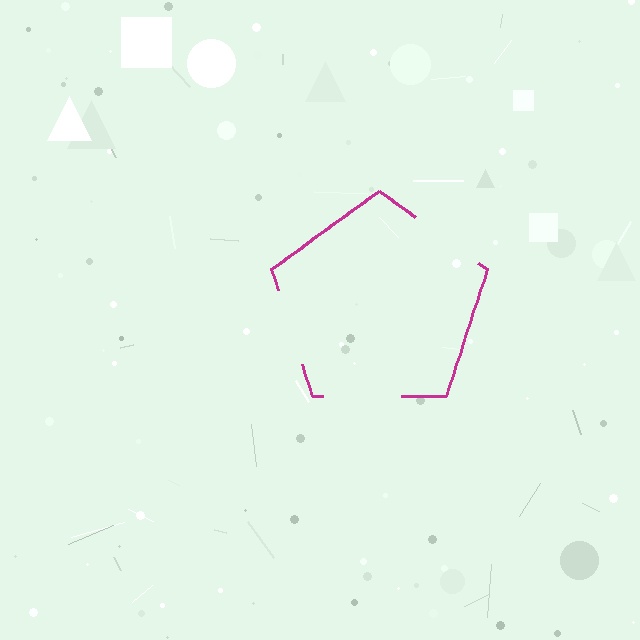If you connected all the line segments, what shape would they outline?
They would outline a pentagon.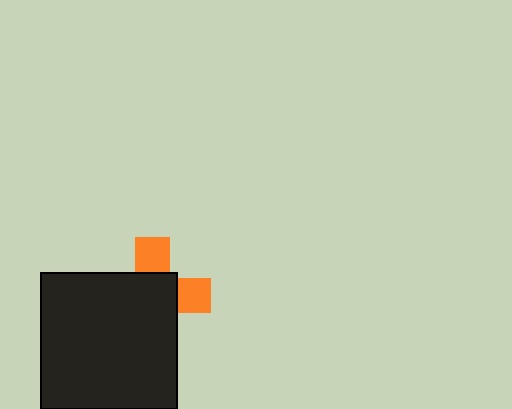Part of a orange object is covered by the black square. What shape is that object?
It is a cross.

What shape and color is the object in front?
The object in front is a black square.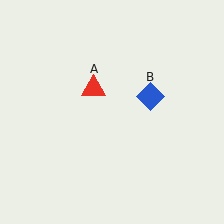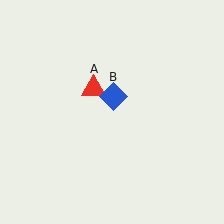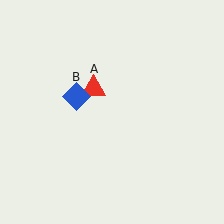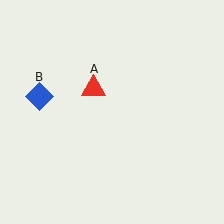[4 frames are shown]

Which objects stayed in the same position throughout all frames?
Red triangle (object A) remained stationary.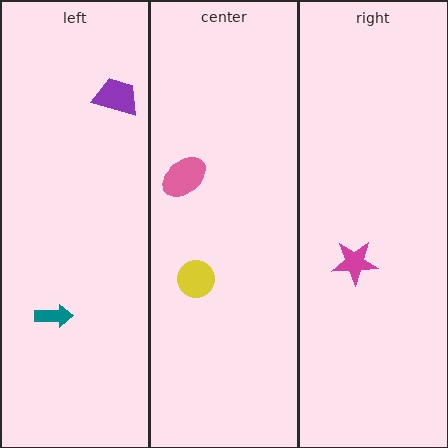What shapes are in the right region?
The magenta star.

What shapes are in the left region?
The purple trapezoid, the teal arrow.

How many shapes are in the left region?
2.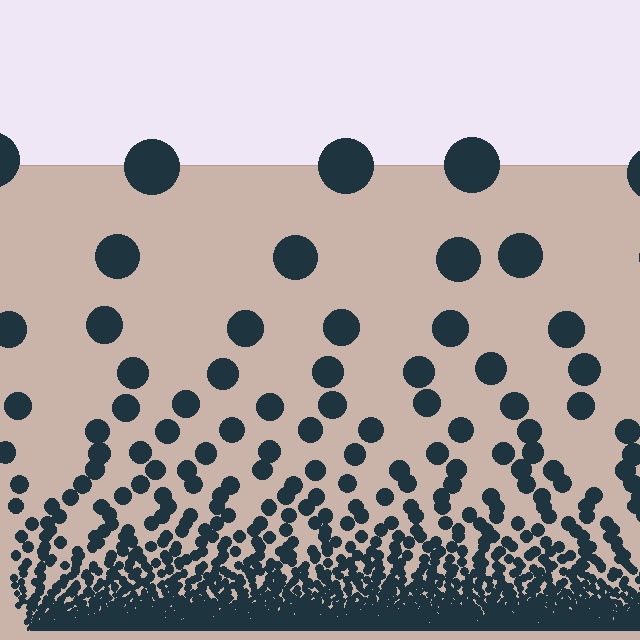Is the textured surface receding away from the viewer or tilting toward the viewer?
The surface appears to tilt toward the viewer. Texture elements get larger and sparser toward the top.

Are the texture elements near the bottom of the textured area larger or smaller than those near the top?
Smaller. The gradient is inverted — elements near the bottom are smaller and denser.